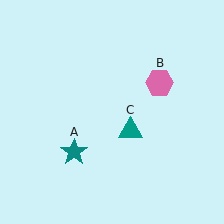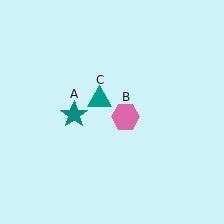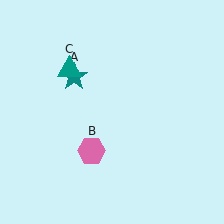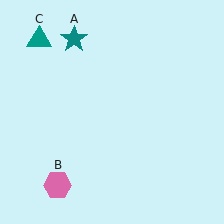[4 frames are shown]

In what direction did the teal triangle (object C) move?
The teal triangle (object C) moved up and to the left.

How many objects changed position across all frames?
3 objects changed position: teal star (object A), pink hexagon (object B), teal triangle (object C).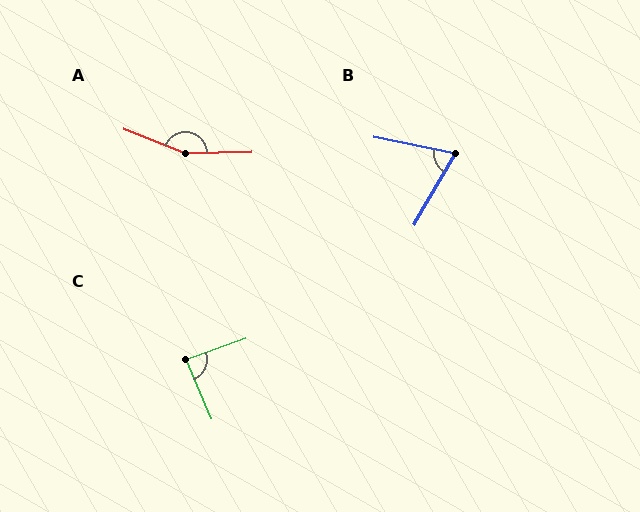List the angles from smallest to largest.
B (71°), C (86°), A (157°).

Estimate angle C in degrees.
Approximately 86 degrees.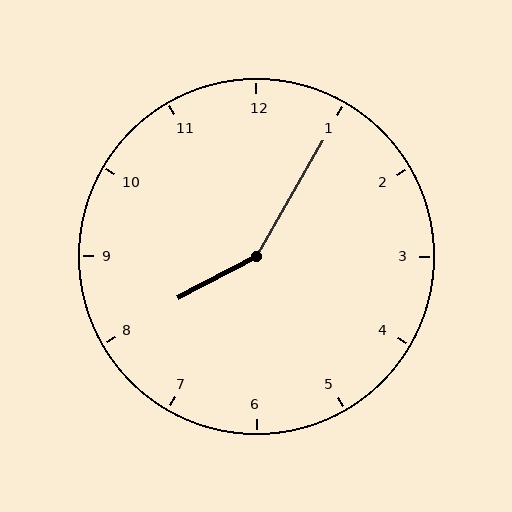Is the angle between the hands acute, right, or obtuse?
It is obtuse.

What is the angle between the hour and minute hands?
Approximately 148 degrees.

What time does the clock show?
8:05.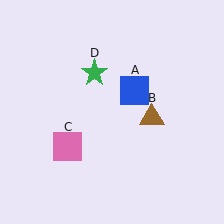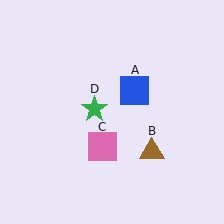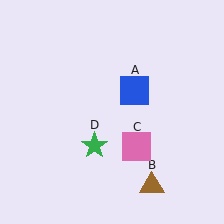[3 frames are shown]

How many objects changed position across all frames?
3 objects changed position: brown triangle (object B), pink square (object C), green star (object D).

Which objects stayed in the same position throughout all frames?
Blue square (object A) remained stationary.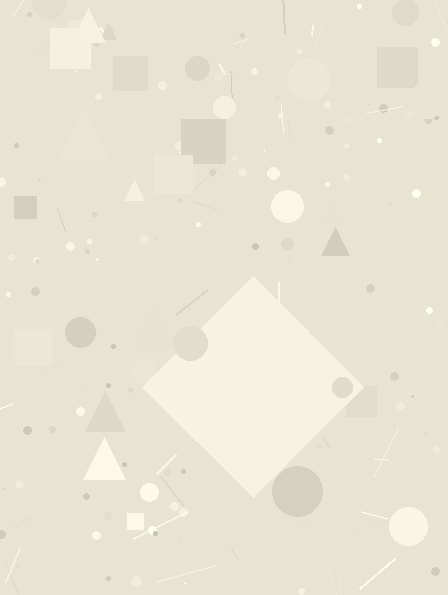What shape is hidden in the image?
A diamond is hidden in the image.